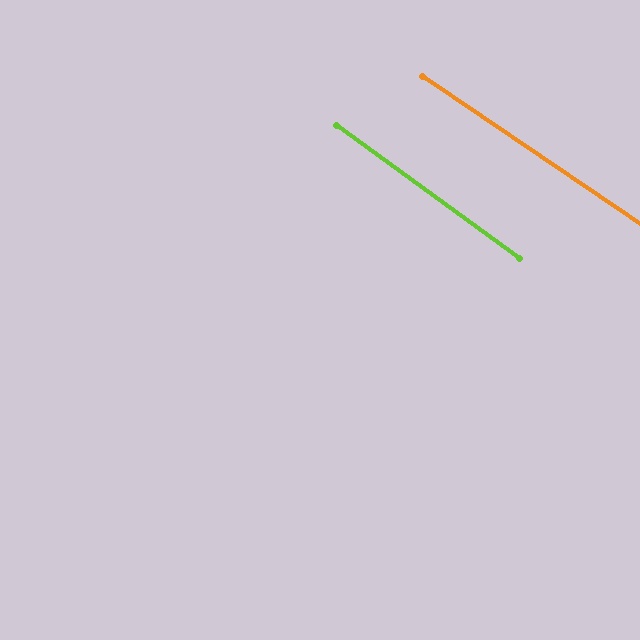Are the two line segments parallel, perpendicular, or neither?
Parallel — their directions differ by only 1.9°.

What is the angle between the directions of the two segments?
Approximately 2 degrees.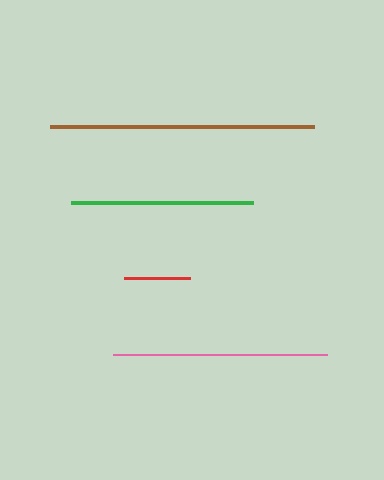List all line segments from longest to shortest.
From longest to shortest: brown, pink, green, red.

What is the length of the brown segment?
The brown segment is approximately 264 pixels long.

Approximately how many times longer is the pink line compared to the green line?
The pink line is approximately 1.2 times the length of the green line.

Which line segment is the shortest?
The red line is the shortest at approximately 66 pixels.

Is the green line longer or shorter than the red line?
The green line is longer than the red line.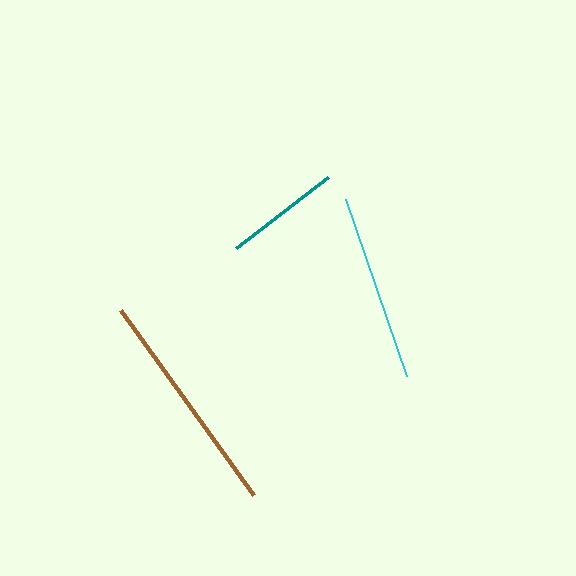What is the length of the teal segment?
The teal segment is approximately 116 pixels long.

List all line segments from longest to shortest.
From longest to shortest: brown, cyan, teal.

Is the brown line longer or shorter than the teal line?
The brown line is longer than the teal line.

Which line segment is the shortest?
The teal line is the shortest at approximately 116 pixels.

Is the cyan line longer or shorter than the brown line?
The brown line is longer than the cyan line.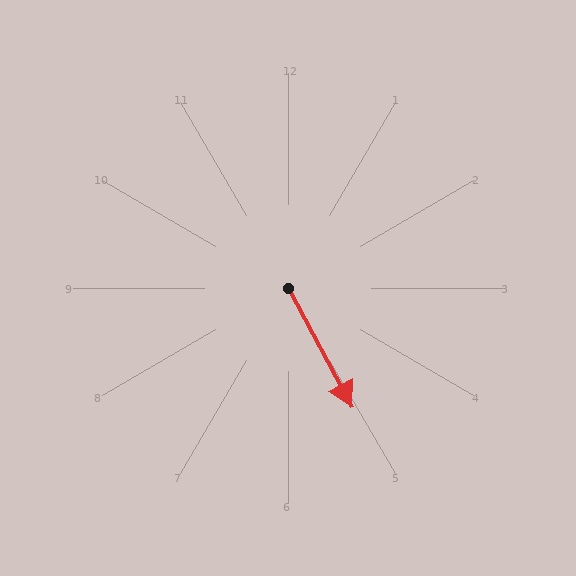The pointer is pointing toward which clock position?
Roughly 5 o'clock.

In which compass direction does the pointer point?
Southeast.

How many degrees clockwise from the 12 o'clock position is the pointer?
Approximately 152 degrees.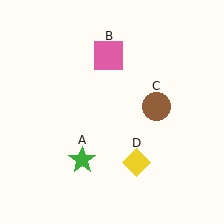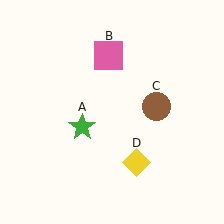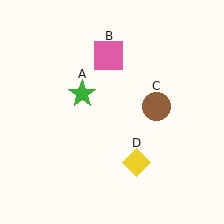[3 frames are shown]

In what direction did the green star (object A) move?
The green star (object A) moved up.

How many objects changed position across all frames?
1 object changed position: green star (object A).